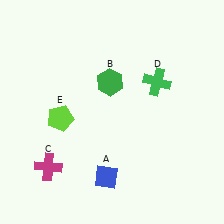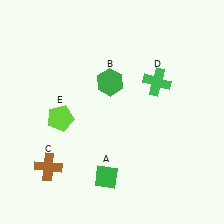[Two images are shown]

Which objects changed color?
A changed from blue to green. C changed from magenta to brown.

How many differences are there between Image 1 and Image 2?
There are 2 differences between the two images.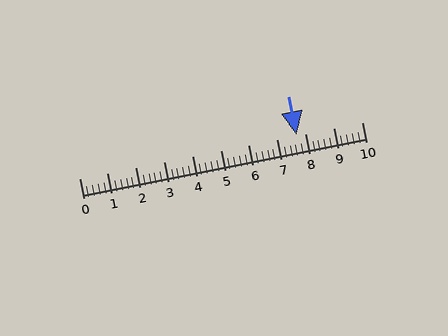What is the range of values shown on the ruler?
The ruler shows values from 0 to 10.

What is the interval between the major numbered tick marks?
The major tick marks are spaced 1 units apart.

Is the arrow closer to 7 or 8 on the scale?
The arrow is closer to 8.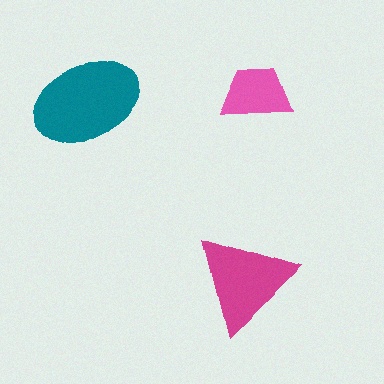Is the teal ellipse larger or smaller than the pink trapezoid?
Larger.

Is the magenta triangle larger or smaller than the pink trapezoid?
Larger.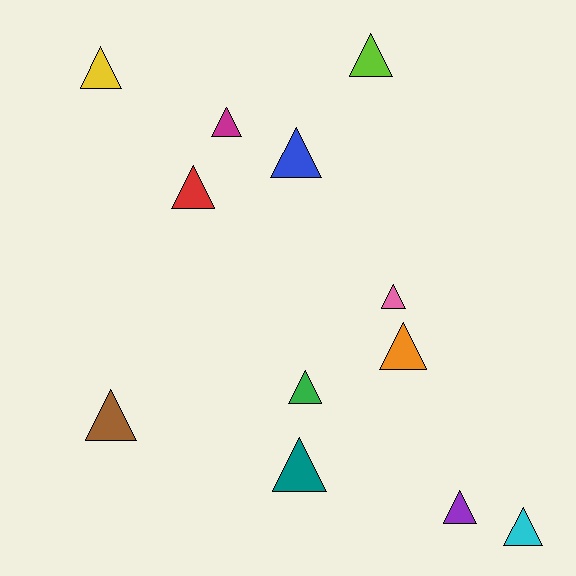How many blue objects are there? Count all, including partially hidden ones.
There is 1 blue object.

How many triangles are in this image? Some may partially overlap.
There are 12 triangles.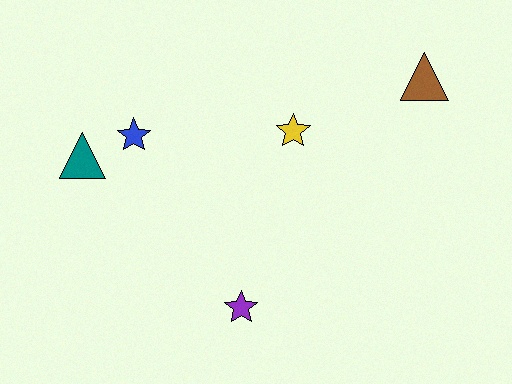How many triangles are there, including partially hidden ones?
There are 2 triangles.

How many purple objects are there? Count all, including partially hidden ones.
There is 1 purple object.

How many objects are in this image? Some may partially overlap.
There are 5 objects.